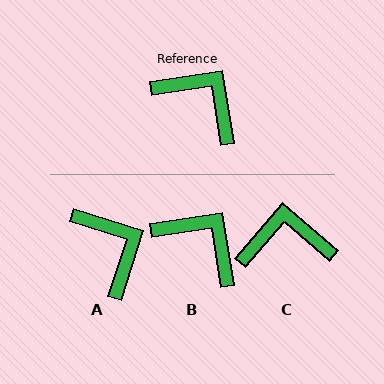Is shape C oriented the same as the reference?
No, it is off by about 40 degrees.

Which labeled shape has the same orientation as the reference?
B.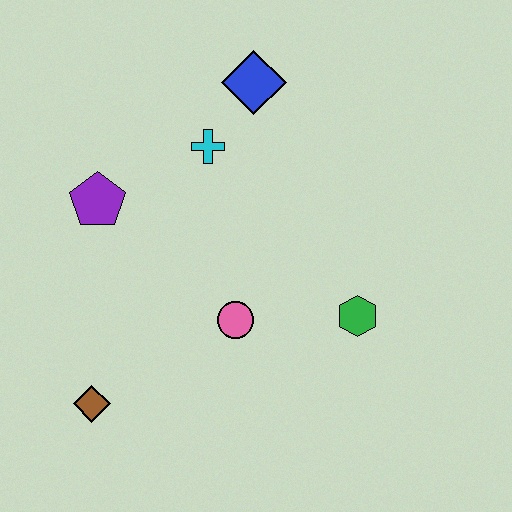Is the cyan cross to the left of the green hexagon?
Yes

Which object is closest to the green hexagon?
The pink circle is closest to the green hexagon.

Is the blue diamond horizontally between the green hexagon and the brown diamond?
Yes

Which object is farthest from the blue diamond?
The brown diamond is farthest from the blue diamond.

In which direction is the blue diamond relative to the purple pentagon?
The blue diamond is to the right of the purple pentagon.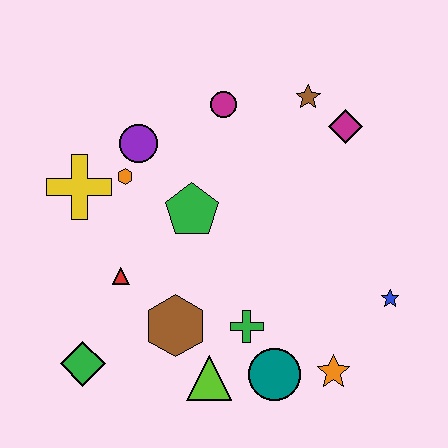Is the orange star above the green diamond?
No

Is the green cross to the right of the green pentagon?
Yes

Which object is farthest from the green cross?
The brown star is farthest from the green cross.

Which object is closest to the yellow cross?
The orange hexagon is closest to the yellow cross.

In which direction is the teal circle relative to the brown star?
The teal circle is below the brown star.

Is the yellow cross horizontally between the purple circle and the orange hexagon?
No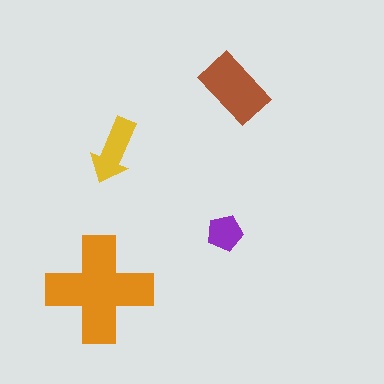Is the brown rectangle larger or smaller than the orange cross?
Smaller.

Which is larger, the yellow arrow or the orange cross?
The orange cross.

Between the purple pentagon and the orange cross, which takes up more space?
The orange cross.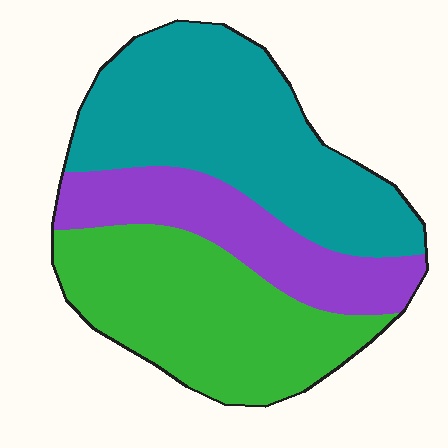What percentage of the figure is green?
Green covers 36% of the figure.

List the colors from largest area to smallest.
From largest to smallest: teal, green, purple.